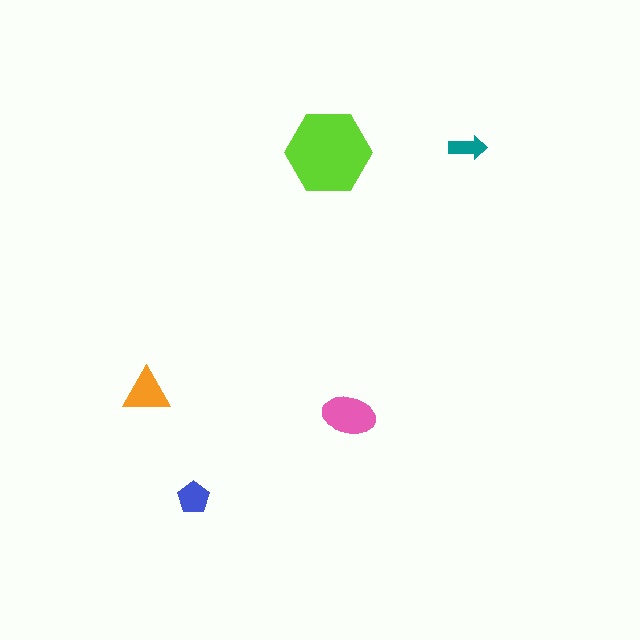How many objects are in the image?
There are 5 objects in the image.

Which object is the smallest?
The teal arrow.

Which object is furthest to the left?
The orange triangle is leftmost.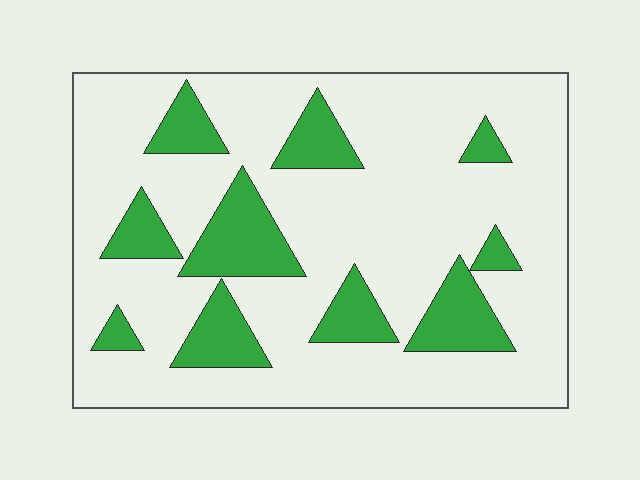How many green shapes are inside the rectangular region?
10.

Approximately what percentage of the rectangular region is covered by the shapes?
Approximately 20%.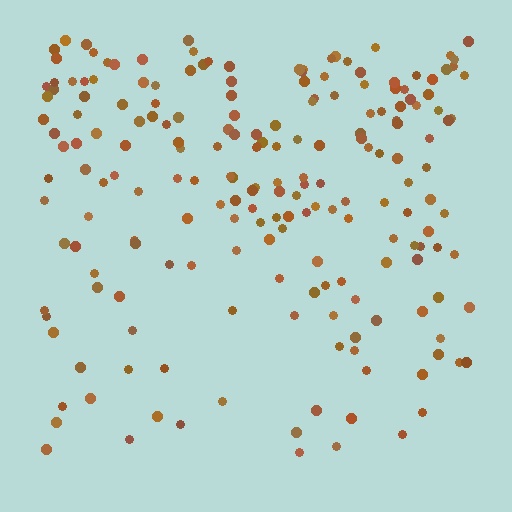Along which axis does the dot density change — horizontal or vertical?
Vertical.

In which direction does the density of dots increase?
From bottom to top, with the top side densest.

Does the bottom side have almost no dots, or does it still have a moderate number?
Still a moderate number, just noticeably fewer than the top.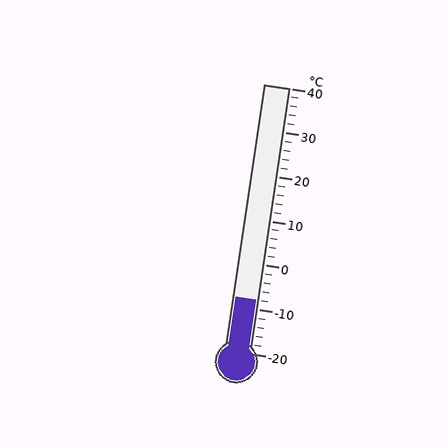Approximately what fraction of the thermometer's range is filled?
The thermometer is filled to approximately 20% of its range.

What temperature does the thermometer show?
The thermometer shows approximately -8°C.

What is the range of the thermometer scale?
The thermometer scale ranges from -20°C to 40°C.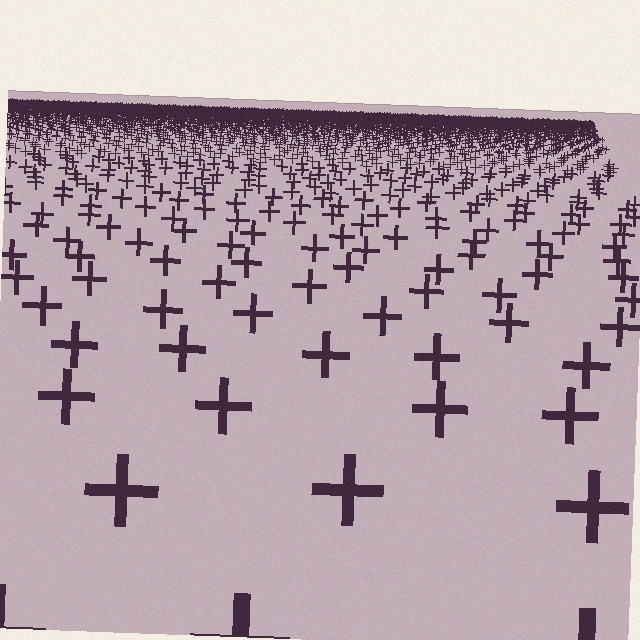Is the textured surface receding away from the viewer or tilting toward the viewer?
The surface is receding away from the viewer. Texture elements get smaller and denser toward the top.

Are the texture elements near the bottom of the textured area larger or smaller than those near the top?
Larger. Near the bottom, elements are closer to the viewer and appear at a bigger on-screen size.